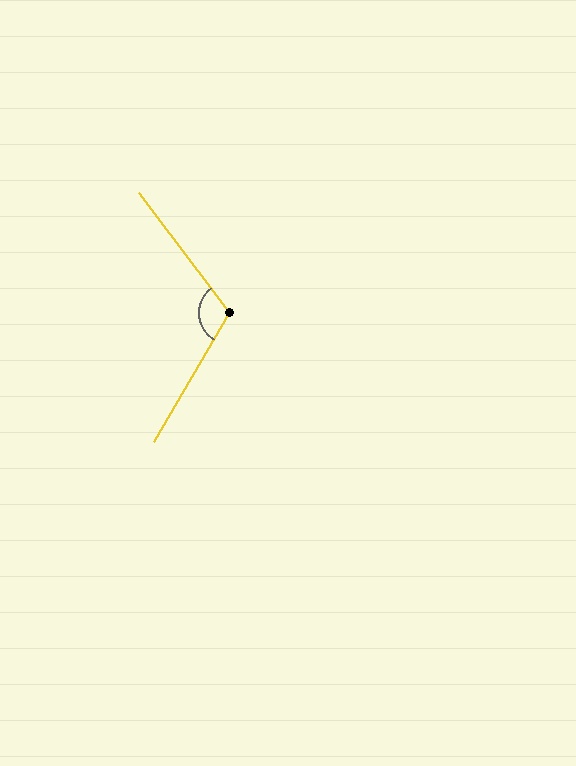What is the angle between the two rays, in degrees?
Approximately 112 degrees.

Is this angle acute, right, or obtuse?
It is obtuse.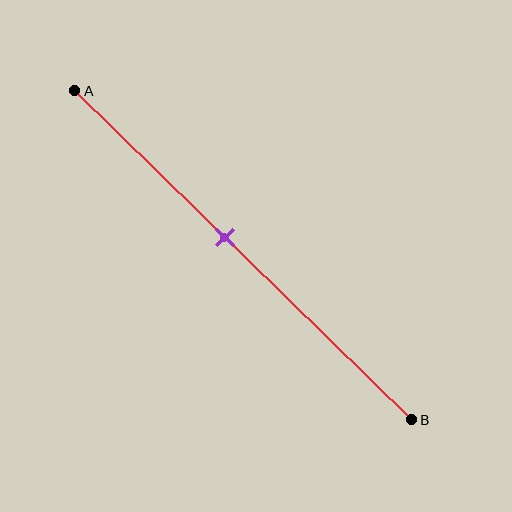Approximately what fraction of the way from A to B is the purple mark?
The purple mark is approximately 45% of the way from A to B.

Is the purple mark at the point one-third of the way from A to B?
No, the mark is at about 45% from A, not at the 33% one-third point.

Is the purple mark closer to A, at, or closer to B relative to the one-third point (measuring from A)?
The purple mark is closer to point B than the one-third point of segment AB.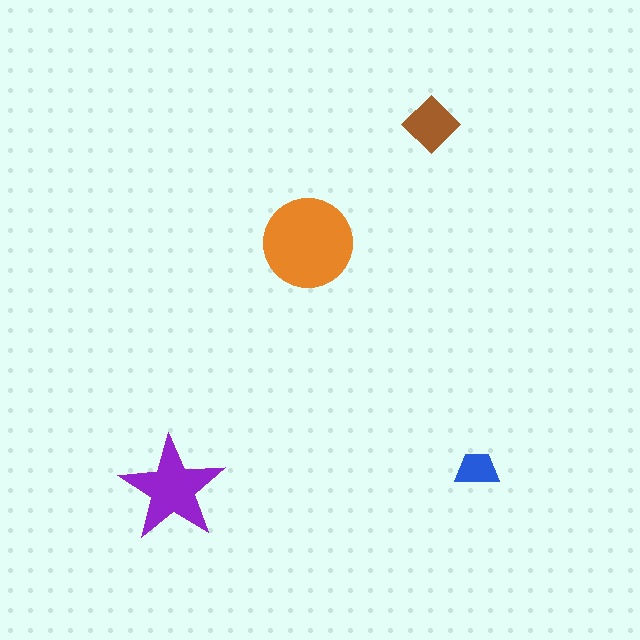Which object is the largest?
The orange circle.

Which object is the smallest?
The blue trapezoid.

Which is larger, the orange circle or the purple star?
The orange circle.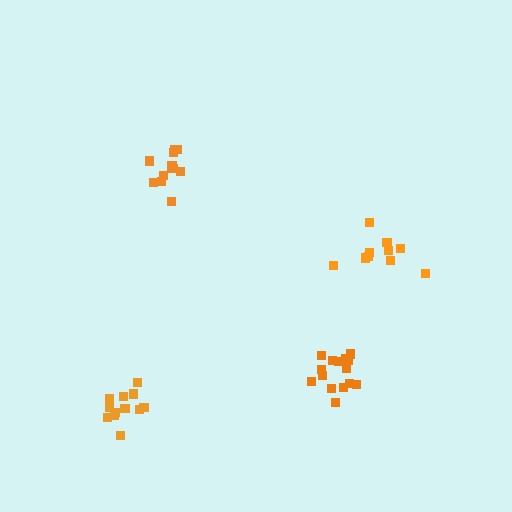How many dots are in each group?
Group 1: 11 dots, Group 2: 15 dots, Group 3: 12 dots, Group 4: 11 dots (49 total).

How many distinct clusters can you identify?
There are 4 distinct clusters.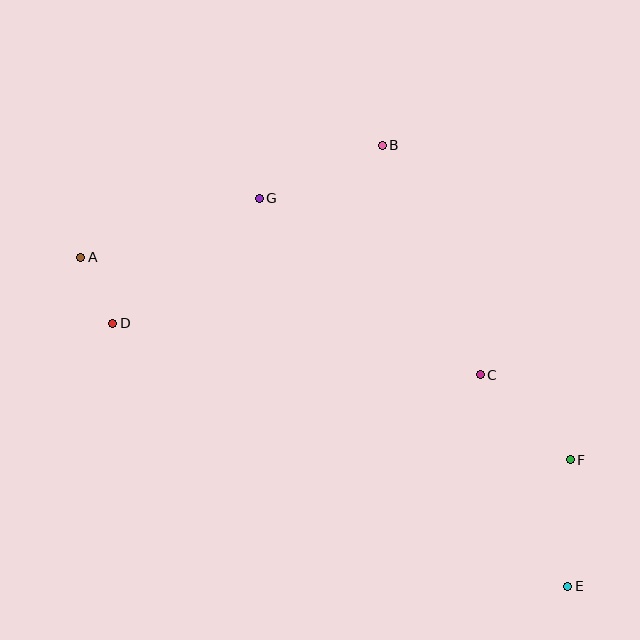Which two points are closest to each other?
Points A and D are closest to each other.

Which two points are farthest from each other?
Points A and E are farthest from each other.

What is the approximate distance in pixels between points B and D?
The distance between B and D is approximately 323 pixels.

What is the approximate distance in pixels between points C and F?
The distance between C and F is approximately 124 pixels.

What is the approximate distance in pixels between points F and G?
The distance between F and G is approximately 407 pixels.